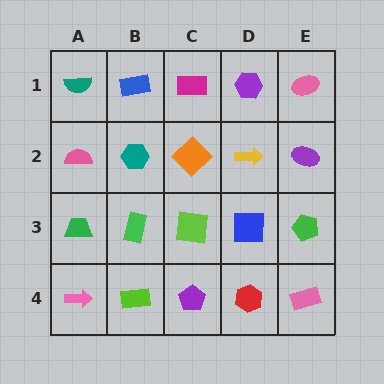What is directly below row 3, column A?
A pink arrow.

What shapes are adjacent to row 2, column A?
A teal semicircle (row 1, column A), a green trapezoid (row 3, column A), a teal hexagon (row 2, column B).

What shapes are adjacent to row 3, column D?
A yellow arrow (row 2, column D), a red hexagon (row 4, column D), a lime square (row 3, column C), a green pentagon (row 3, column E).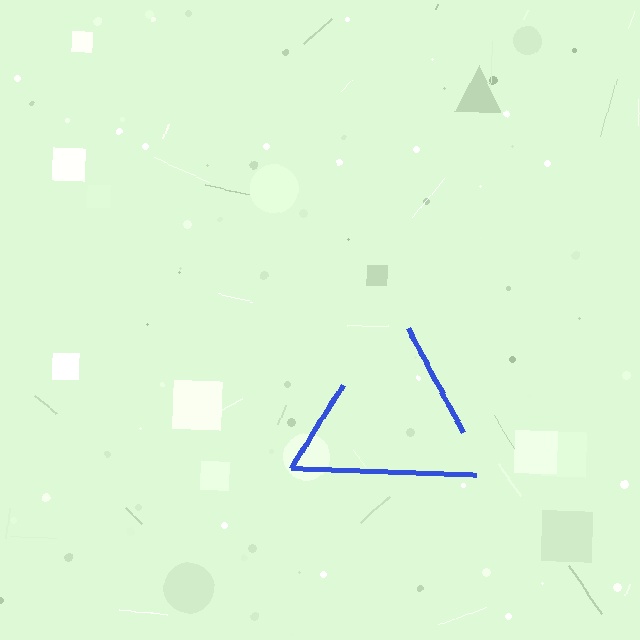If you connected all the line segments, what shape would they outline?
They would outline a triangle.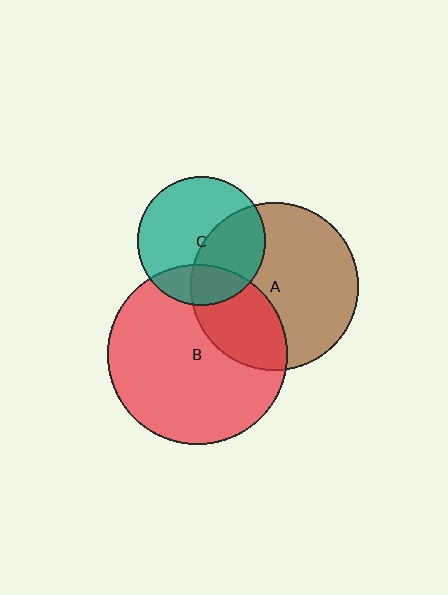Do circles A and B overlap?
Yes.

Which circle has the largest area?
Circle B (red).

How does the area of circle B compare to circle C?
Approximately 2.0 times.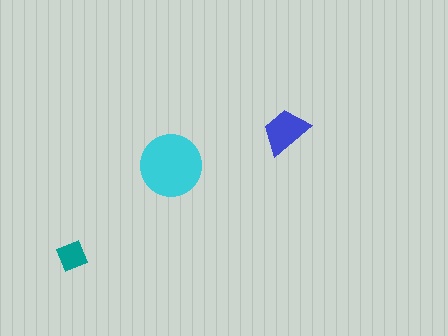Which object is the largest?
The cyan circle.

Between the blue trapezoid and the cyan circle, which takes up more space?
The cyan circle.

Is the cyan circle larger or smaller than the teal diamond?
Larger.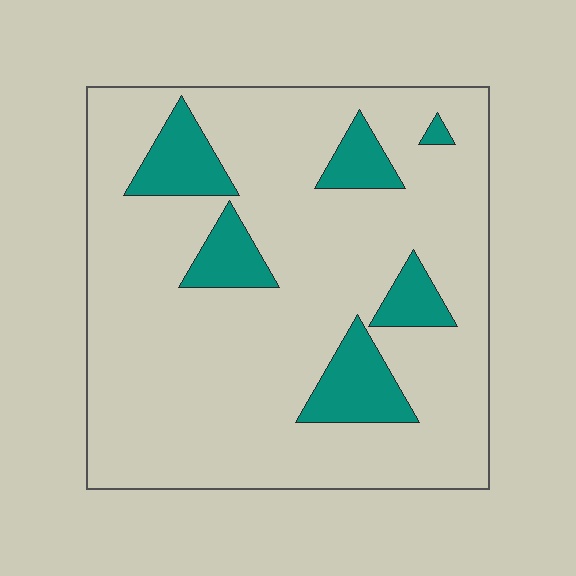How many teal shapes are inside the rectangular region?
6.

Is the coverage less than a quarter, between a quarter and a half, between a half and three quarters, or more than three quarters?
Less than a quarter.